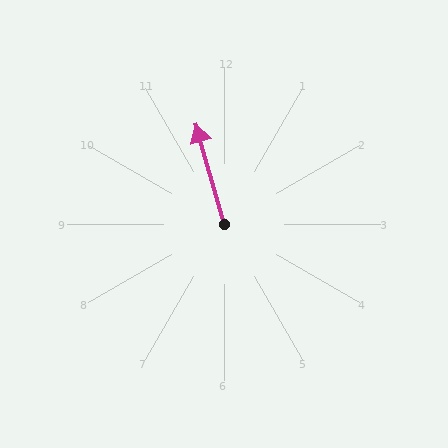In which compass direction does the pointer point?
North.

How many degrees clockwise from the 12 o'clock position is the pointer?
Approximately 344 degrees.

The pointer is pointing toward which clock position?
Roughly 11 o'clock.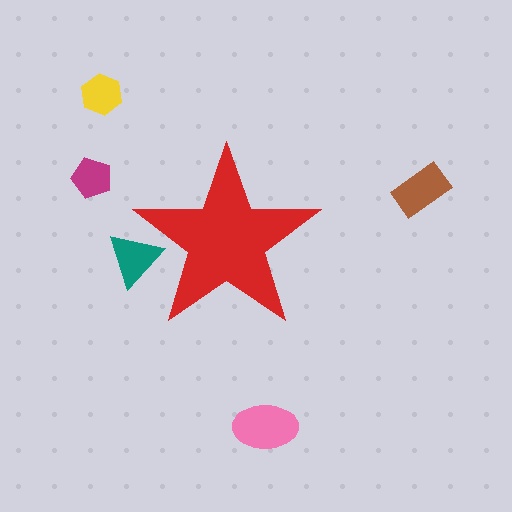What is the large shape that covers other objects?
A red star.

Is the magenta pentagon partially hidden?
No, the magenta pentagon is fully visible.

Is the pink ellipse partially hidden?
No, the pink ellipse is fully visible.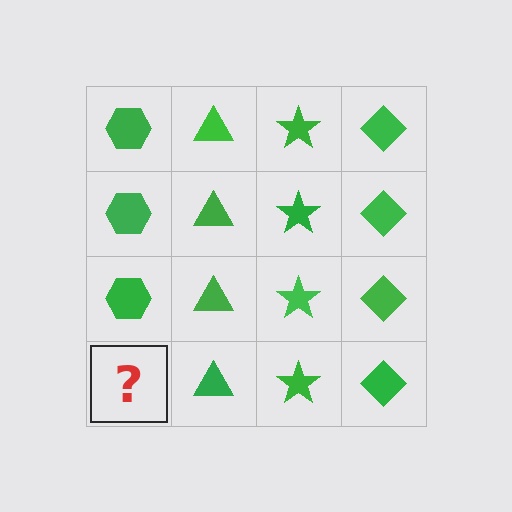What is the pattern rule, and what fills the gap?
The rule is that each column has a consistent shape. The gap should be filled with a green hexagon.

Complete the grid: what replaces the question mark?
The question mark should be replaced with a green hexagon.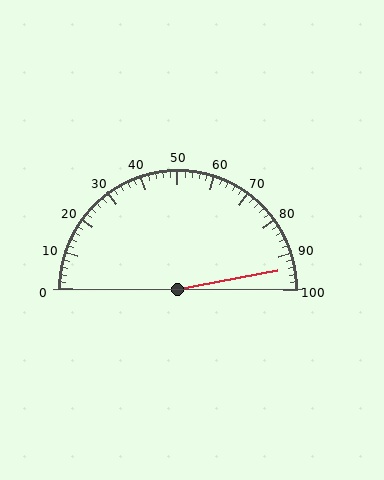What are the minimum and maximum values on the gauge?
The gauge ranges from 0 to 100.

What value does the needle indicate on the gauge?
The needle indicates approximately 94.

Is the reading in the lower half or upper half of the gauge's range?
The reading is in the upper half of the range (0 to 100).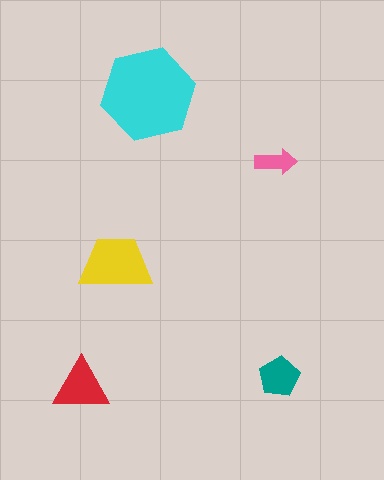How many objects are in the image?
There are 5 objects in the image.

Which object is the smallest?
The pink arrow.